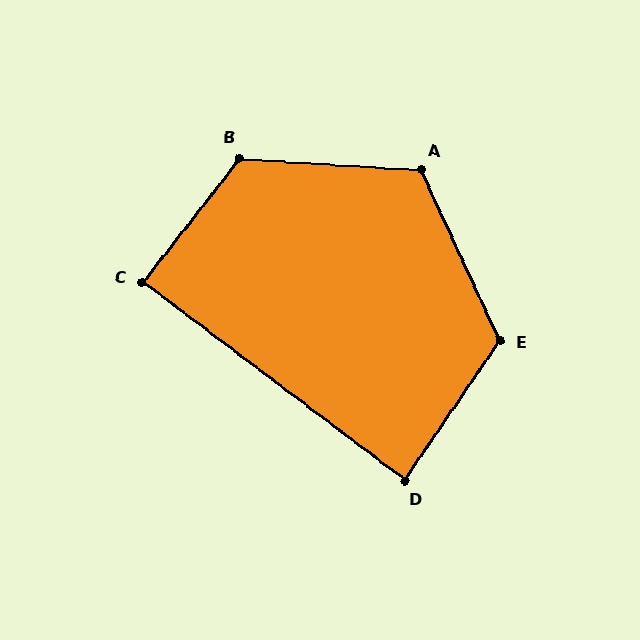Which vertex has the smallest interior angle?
D, at approximately 87 degrees.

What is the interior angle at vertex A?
Approximately 118 degrees (obtuse).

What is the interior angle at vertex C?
Approximately 89 degrees (approximately right).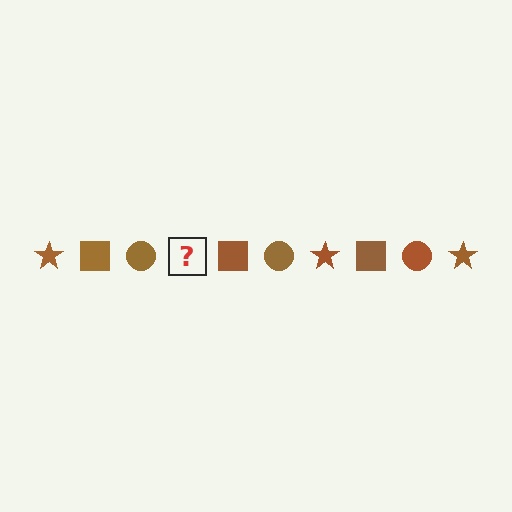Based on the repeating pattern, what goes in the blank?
The blank should be a brown star.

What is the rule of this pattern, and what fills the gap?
The rule is that the pattern cycles through star, square, circle shapes in brown. The gap should be filled with a brown star.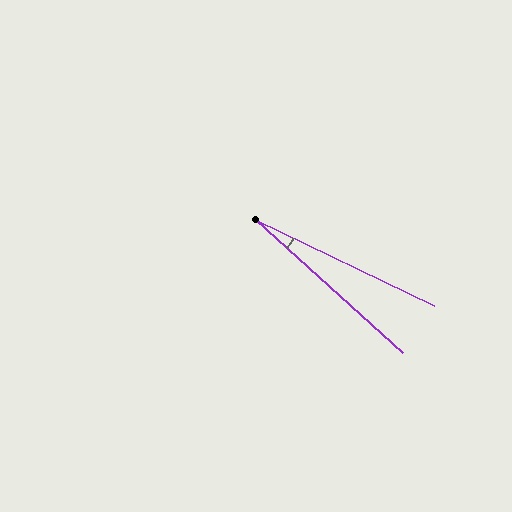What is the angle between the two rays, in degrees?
Approximately 17 degrees.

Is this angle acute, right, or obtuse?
It is acute.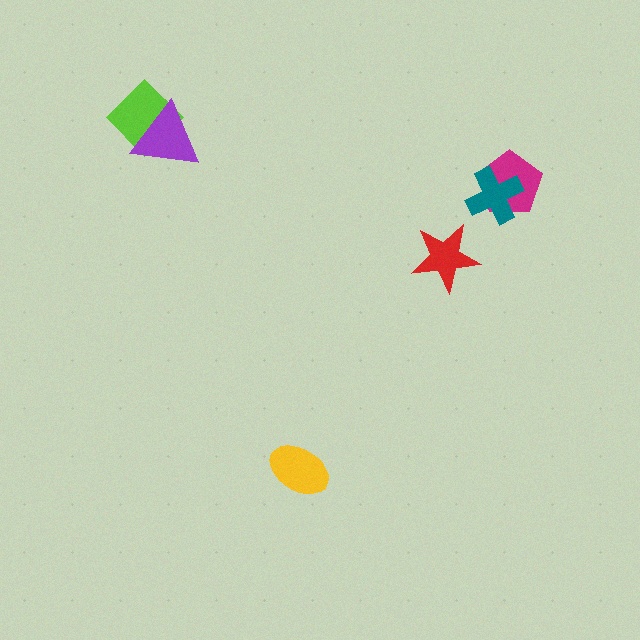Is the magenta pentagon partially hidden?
Yes, it is partially covered by another shape.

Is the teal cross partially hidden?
No, no other shape covers it.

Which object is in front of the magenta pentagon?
The teal cross is in front of the magenta pentagon.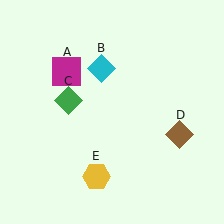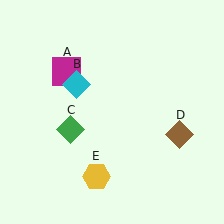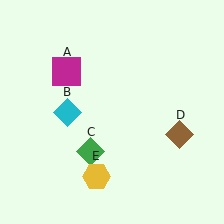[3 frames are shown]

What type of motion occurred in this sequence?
The cyan diamond (object B), green diamond (object C) rotated counterclockwise around the center of the scene.